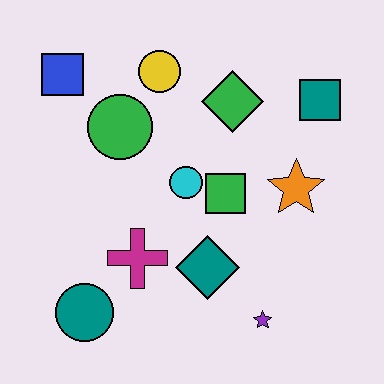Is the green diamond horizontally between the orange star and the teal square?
No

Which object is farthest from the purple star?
The blue square is farthest from the purple star.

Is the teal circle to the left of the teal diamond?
Yes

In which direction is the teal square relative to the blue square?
The teal square is to the right of the blue square.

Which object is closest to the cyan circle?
The green square is closest to the cyan circle.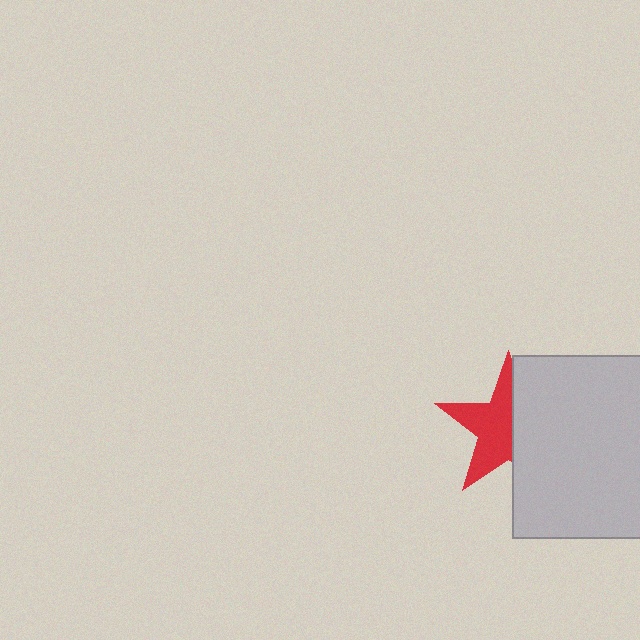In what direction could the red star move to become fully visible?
The red star could move left. That would shift it out from behind the light gray square entirely.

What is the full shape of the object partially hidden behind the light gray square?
The partially hidden object is a red star.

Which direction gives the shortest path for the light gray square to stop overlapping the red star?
Moving right gives the shortest separation.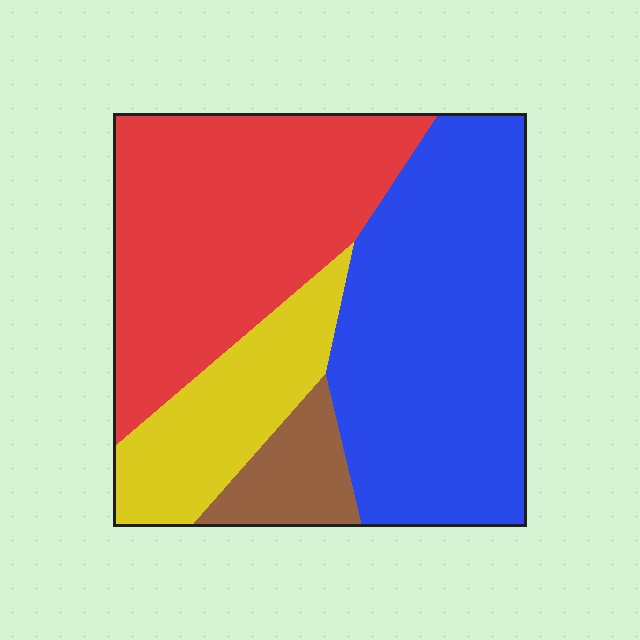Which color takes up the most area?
Blue, at roughly 40%.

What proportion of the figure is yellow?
Yellow covers 16% of the figure.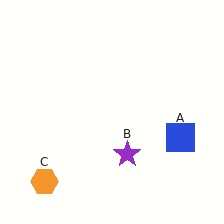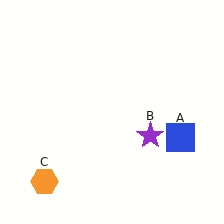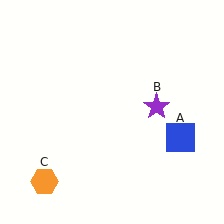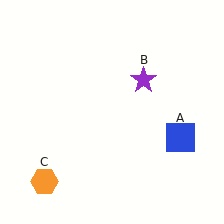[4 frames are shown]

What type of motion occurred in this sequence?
The purple star (object B) rotated counterclockwise around the center of the scene.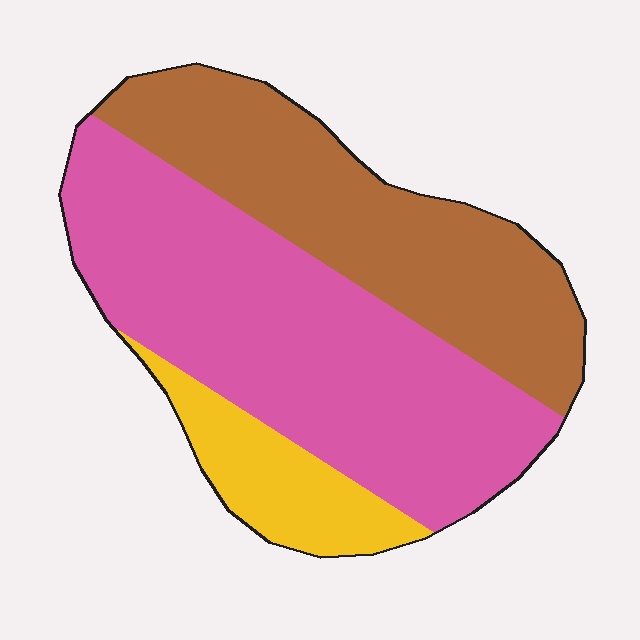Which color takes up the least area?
Yellow, at roughly 15%.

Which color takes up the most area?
Pink, at roughly 50%.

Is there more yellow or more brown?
Brown.